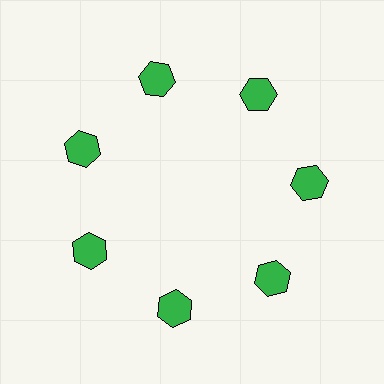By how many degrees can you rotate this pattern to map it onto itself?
The pattern maps onto itself every 51 degrees of rotation.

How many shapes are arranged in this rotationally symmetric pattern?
There are 7 shapes, arranged in 7 groups of 1.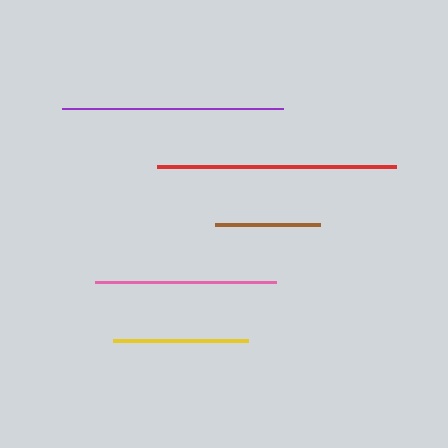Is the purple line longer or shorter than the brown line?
The purple line is longer than the brown line.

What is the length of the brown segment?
The brown segment is approximately 105 pixels long.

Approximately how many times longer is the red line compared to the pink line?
The red line is approximately 1.3 times the length of the pink line.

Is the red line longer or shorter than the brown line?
The red line is longer than the brown line.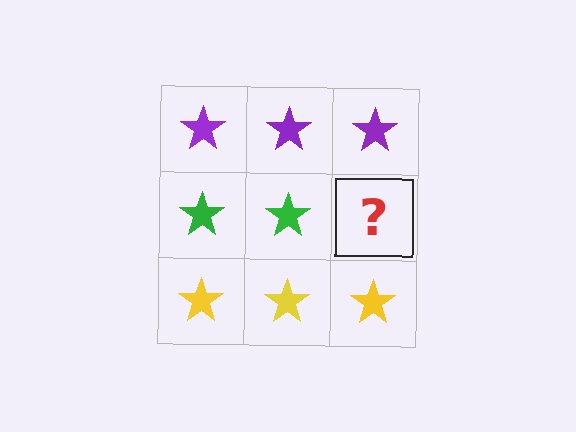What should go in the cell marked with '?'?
The missing cell should contain a green star.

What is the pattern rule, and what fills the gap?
The rule is that each row has a consistent color. The gap should be filled with a green star.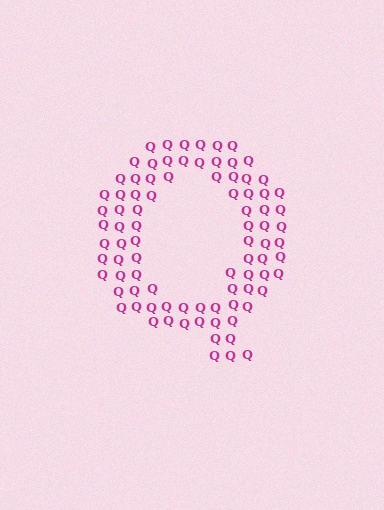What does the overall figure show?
The overall figure shows the letter Q.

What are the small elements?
The small elements are letter Q's.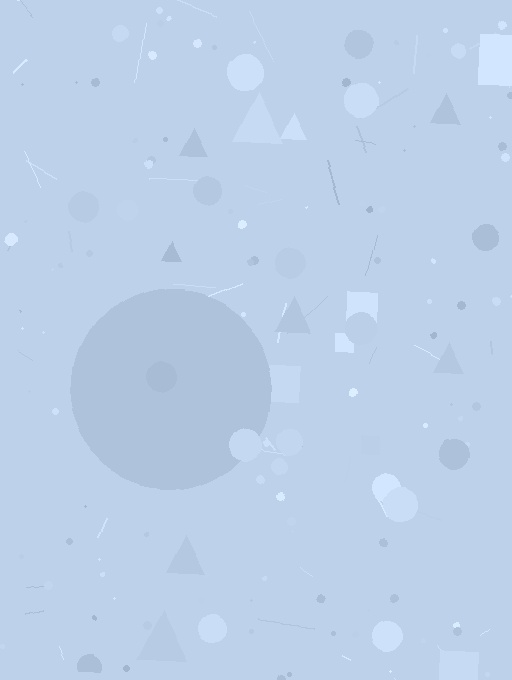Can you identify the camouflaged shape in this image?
The camouflaged shape is a circle.